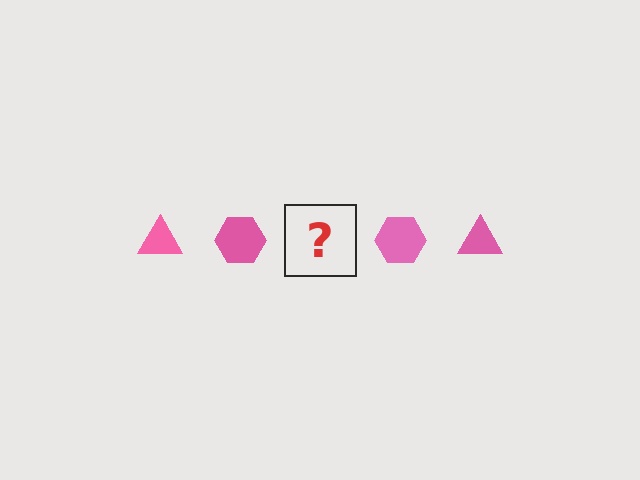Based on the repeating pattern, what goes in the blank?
The blank should be a pink triangle.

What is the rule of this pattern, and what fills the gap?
The rule is that the pattern cycles through triangle, hexagon shapes in pink. The gap should be filled with a pink triangle.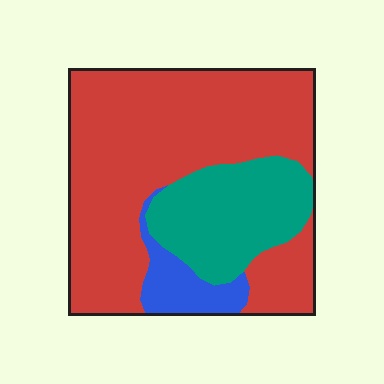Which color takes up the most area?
Red, at roughly 65%.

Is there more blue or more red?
Red.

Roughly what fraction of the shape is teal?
Teal covers roughly 25% of the shape.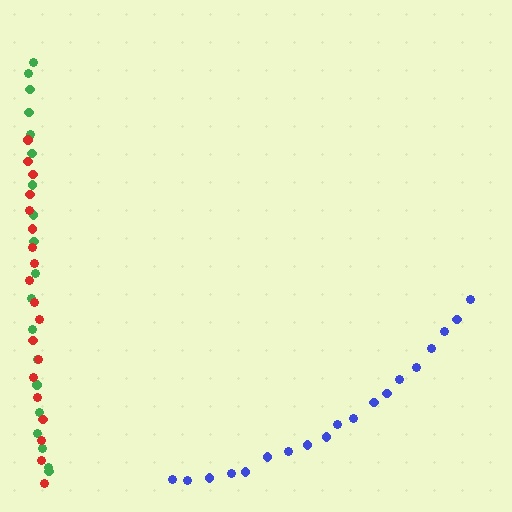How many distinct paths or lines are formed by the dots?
There are 3 distinct paths.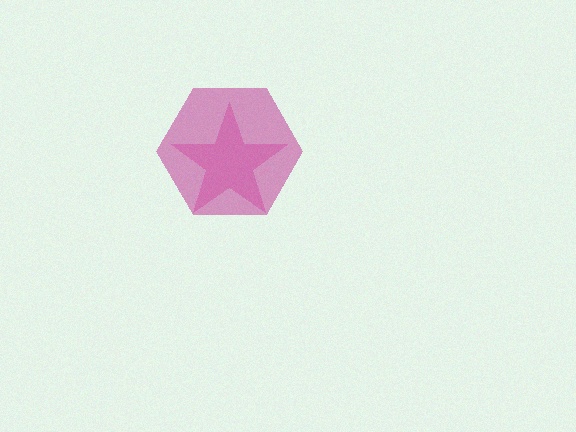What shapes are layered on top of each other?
The layered shapes are: a pink star, a magenta hexagon.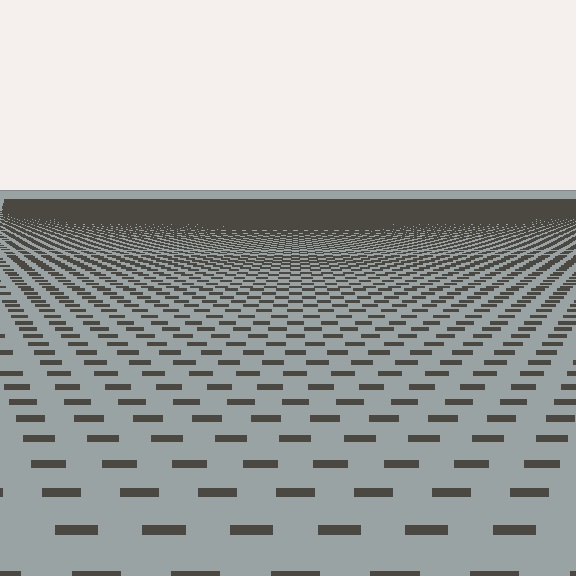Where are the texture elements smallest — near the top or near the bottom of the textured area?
Near the top.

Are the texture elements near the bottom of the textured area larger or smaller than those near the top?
Larger. Near the bottom, elements are closer to the viewer and appear at a bigger on-screen size.